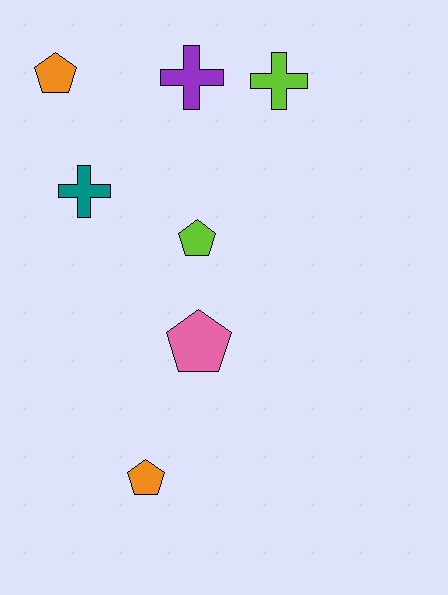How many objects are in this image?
There are 7 objects.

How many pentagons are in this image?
There are 4 pentagons.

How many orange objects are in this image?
There are 2 orange objects.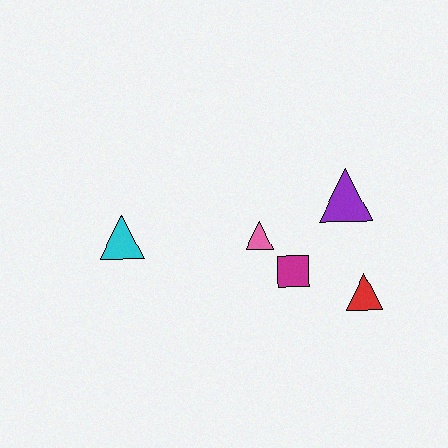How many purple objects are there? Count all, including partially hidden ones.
There is 1 purple object.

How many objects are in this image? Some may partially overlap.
There are 5 objects.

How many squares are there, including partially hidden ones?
There is 1 square.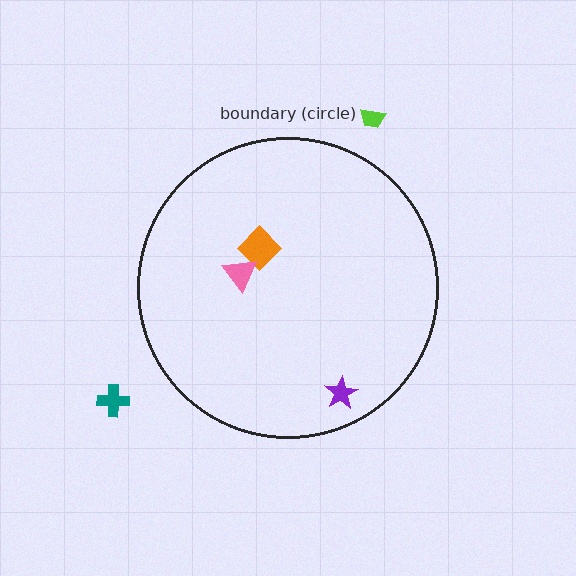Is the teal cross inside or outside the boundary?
Outside.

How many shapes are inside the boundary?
3 inside, 2 outside.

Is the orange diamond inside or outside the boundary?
Inside.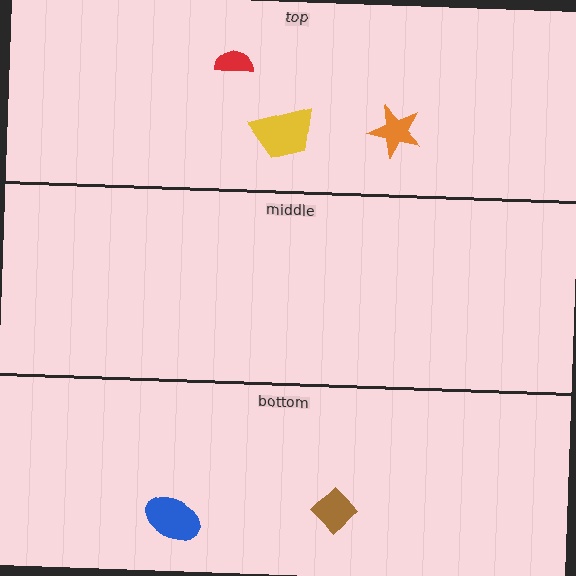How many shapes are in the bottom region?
2.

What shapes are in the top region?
The yellow trapezoid, the orange star, the red semicircle.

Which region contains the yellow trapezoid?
The top region.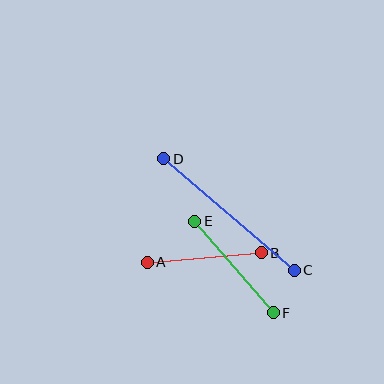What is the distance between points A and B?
The distance is approximately 114 pixels.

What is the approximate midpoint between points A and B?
The midpoint is at approximately (204, 258) pixels.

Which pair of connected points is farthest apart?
Points C and D are farthest apart.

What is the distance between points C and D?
The distance is approximately 172 pixels.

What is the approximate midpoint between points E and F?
The midpoint is at approximately (234, 267) pixels.